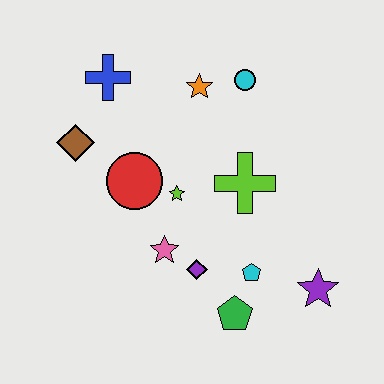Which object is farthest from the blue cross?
The purple star is farthest from the blue cross.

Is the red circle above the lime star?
Yes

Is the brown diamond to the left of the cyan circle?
Yes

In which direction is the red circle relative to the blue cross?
The red circle is below the blue cross.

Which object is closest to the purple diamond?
The pink star is closest to the purple diamond.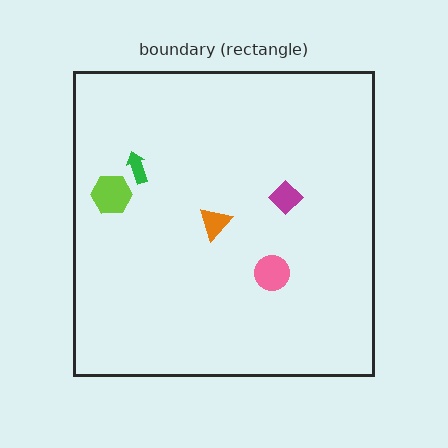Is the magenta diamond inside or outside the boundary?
Inside.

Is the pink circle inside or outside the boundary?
Inside.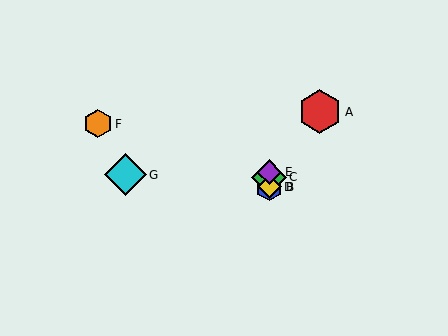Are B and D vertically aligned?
Yes, both are at x≈269.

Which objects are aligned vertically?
Objects B, C, D, E are aligned vertically.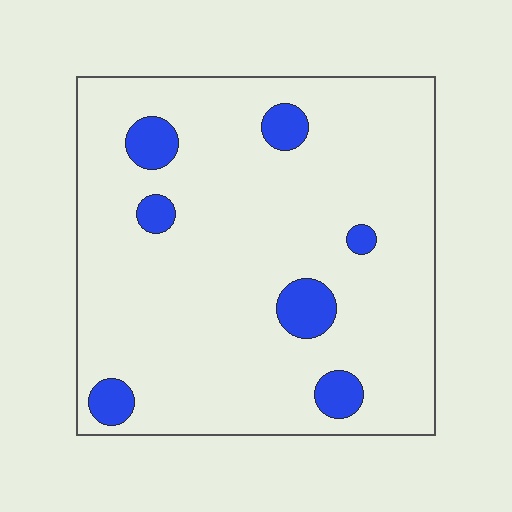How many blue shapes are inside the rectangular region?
7.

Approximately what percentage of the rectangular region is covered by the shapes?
Approximately 10%.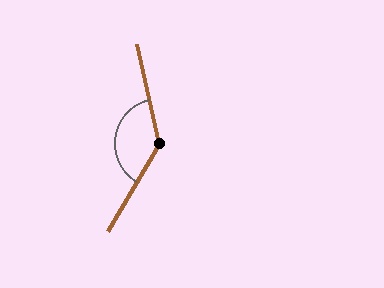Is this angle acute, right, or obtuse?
It is obtuse.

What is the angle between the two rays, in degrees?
Approximately 138 degrees.